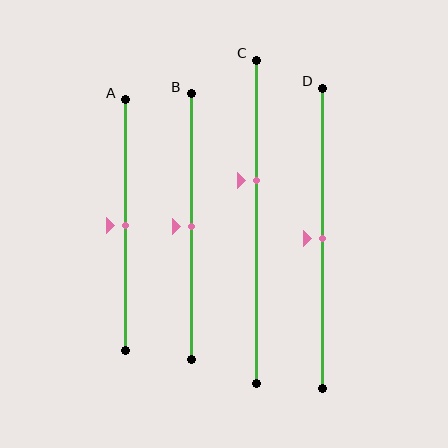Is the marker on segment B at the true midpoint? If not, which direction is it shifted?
Yes, the marker on segment B is at the true midpoint.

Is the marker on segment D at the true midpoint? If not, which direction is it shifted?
Yes, the marker on segment D is at the true midpoint.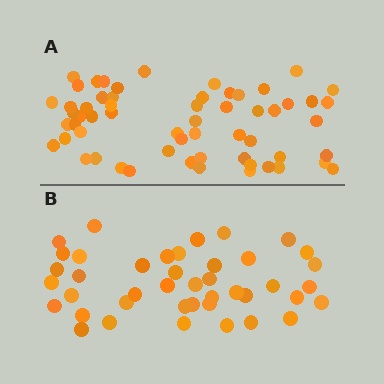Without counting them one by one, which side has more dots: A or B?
Region A (the top region) has more dots.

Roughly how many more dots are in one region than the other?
Region A has approximately 15 more dots than region B.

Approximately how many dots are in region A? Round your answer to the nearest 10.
About 60 dots. (The exact count is 59, which rounds to 60.)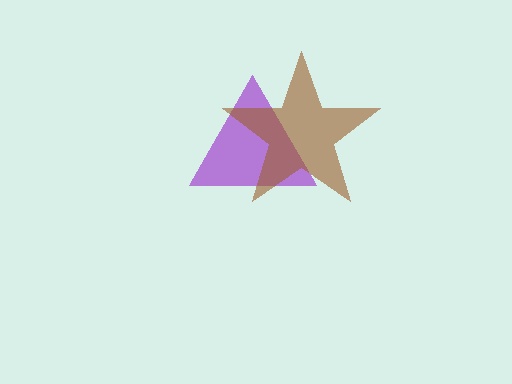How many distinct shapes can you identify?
There are 2 distinct shapes: a purple triangle, a brown star.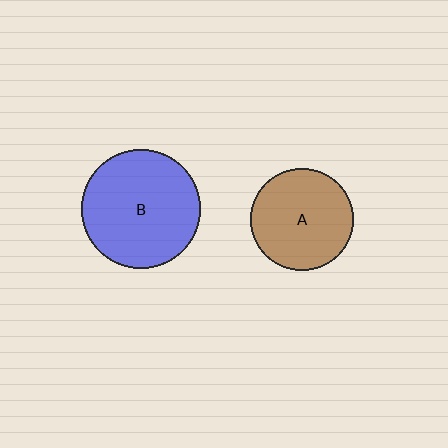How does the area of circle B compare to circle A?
Approximately 1.4 times.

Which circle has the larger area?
Circle B (blue).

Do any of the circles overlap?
No, none of the circles overlap.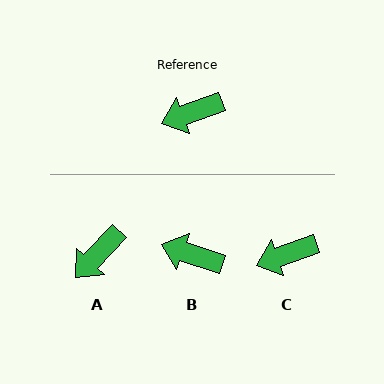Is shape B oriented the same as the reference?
No, it is off by about 38 degrees.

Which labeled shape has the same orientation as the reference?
C.